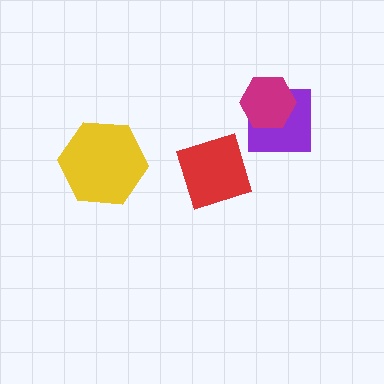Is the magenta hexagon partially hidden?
No, no other shape covers it.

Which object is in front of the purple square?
The magenta hexagon is in front of the purple square.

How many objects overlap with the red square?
0 objects overlap with the red square.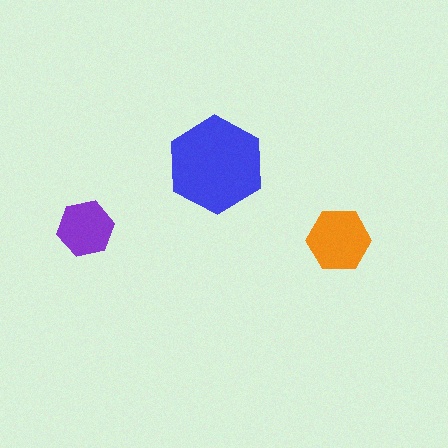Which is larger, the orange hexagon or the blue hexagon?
The blue one.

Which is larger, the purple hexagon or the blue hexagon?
The blue one.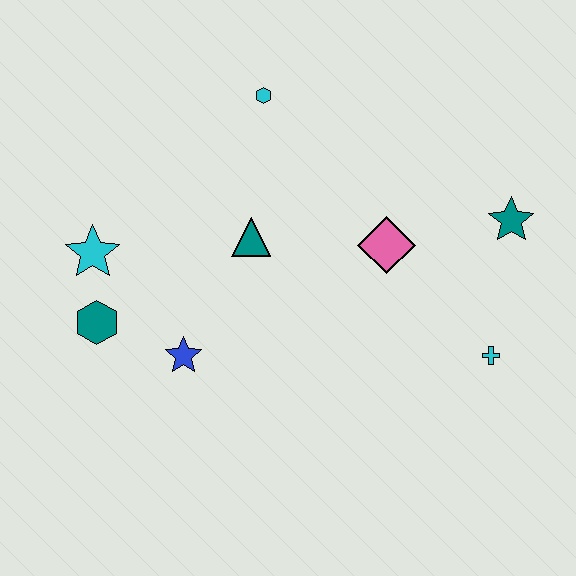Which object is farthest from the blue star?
The teal star is farthest from the blue star.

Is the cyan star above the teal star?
No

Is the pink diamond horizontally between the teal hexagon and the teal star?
Yes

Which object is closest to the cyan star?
The teal hexagon is closest to the cyan star.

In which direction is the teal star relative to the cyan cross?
The teal star is above the cyan cross.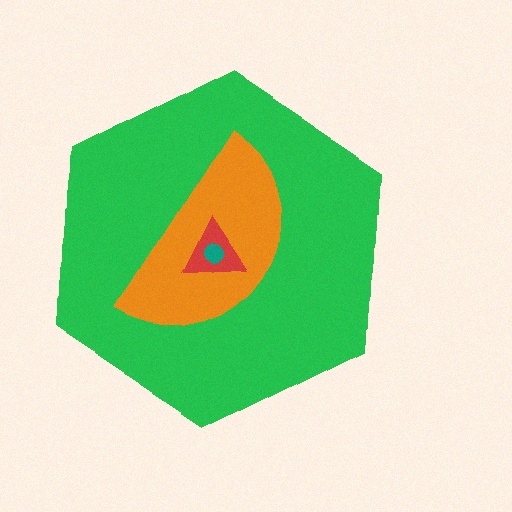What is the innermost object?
The teal circle.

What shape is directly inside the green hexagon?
The orange semicircle.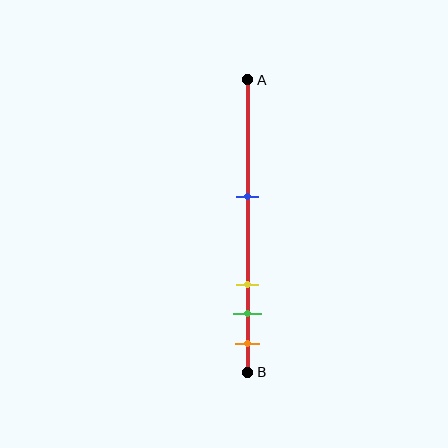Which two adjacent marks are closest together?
The green and orange marks are the closest adjacent pair.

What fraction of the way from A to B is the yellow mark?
The yellow mark is approximately 70% (0.7) of the way from A to B.